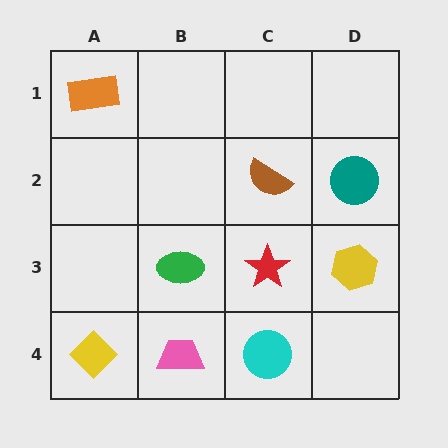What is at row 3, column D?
A yellow hexagon.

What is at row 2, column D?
A teal circle.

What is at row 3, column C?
A red star.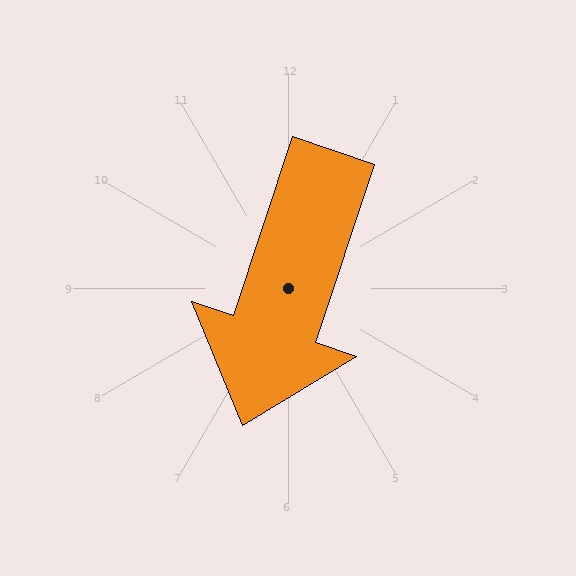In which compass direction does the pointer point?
South.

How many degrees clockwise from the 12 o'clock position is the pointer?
Approximately 198 degrees.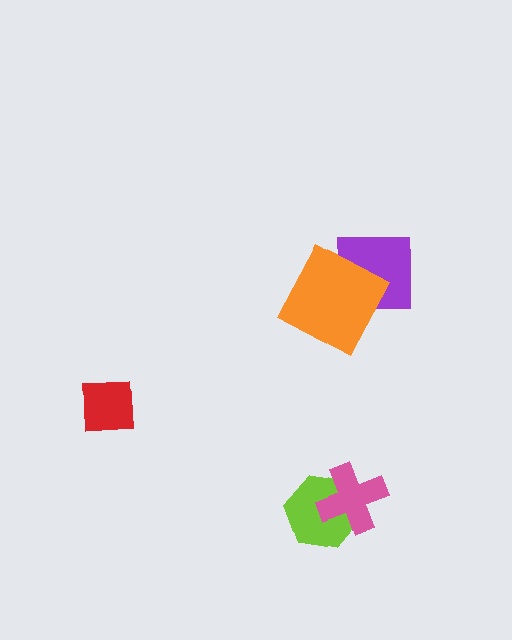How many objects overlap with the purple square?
1 object overlaps with the purple square.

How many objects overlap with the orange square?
1 object overlaps with the orange square.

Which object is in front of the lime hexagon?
The pink cross is in front of the lime hexagon.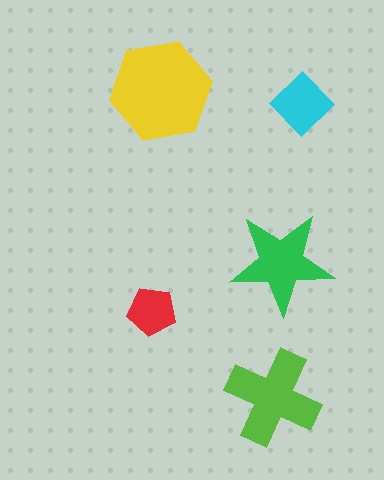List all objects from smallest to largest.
The red pentagon, the cyan diamond, the green star, the lime cross, the yellow hexagon.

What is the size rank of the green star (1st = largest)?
3rd.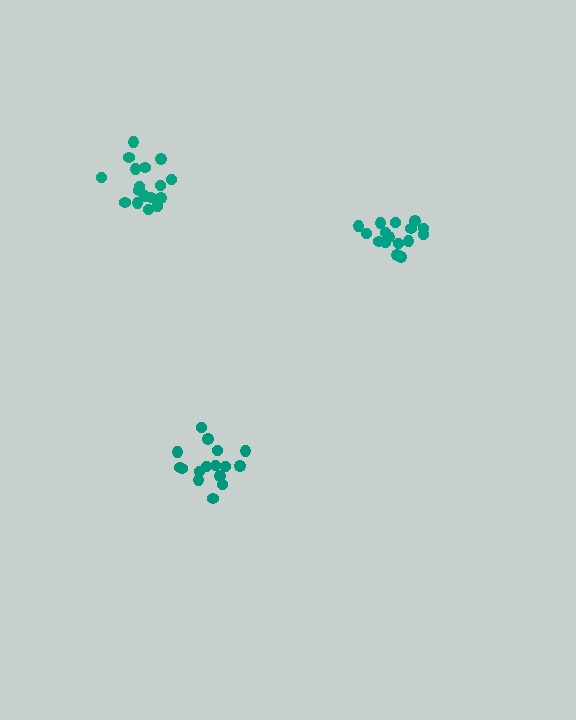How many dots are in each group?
Group 1: 16 dots, Group 2: 16 dots, Group 3: 19 dots (51 total).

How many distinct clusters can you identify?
There are 3 distinct clusters.